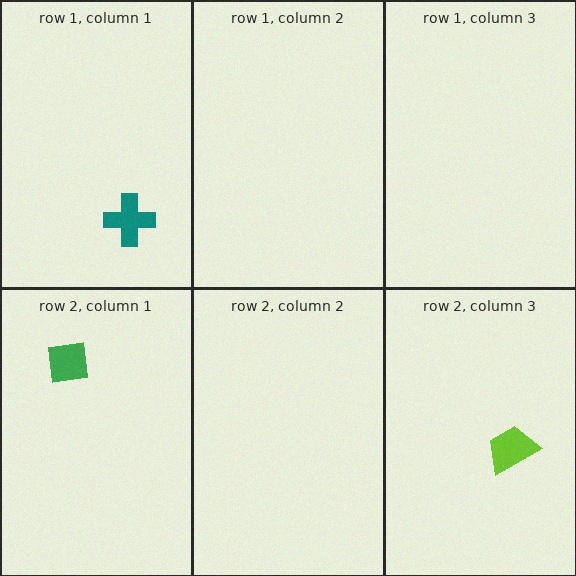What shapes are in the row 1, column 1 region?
The teal cross.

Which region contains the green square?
The row 2, column 1 region.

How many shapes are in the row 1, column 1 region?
1.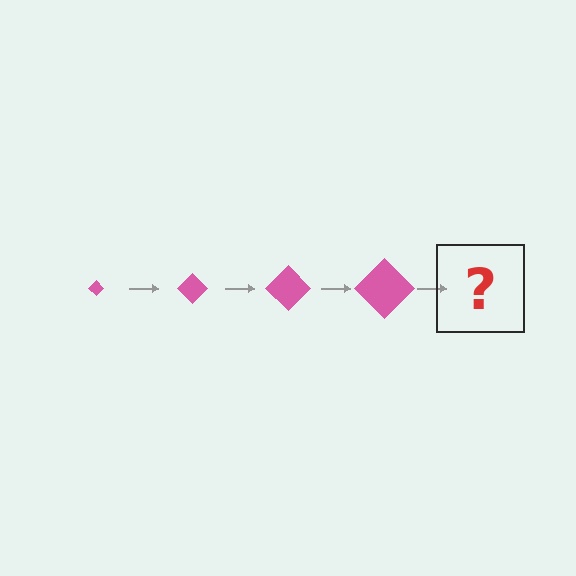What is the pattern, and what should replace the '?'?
The pattern is that the diamond gets progressively larger each step. The '?' should be a pink diamond, larger than the previous one.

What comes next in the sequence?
The next element should be a pink diamond, larger than the previous one.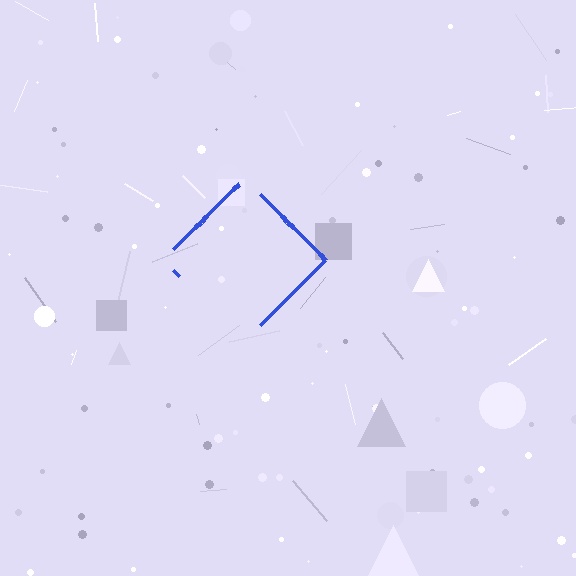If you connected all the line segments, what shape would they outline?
They would outline a diamond.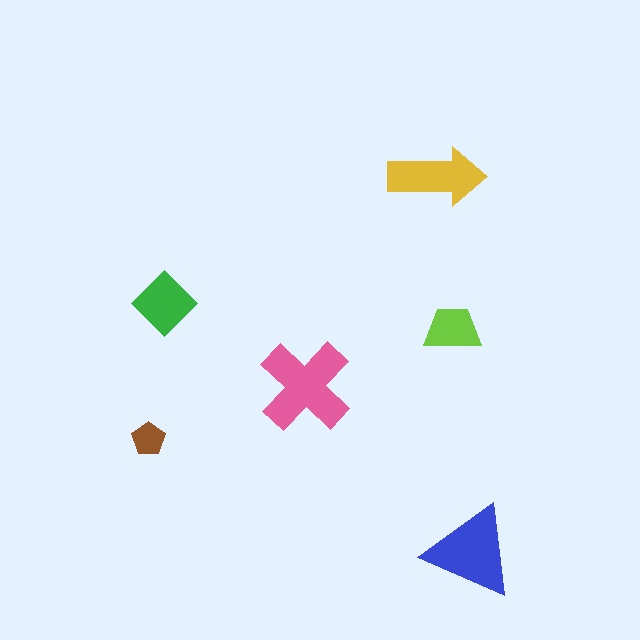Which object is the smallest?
The brown pentagon.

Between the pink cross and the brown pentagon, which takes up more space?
The pink cross.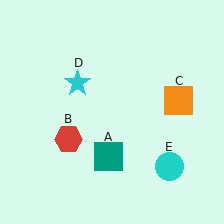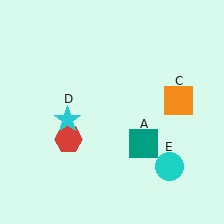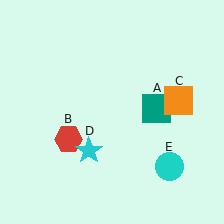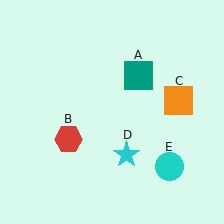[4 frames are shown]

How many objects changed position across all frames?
2 objects changed position: teal square (object A), cyan star (object D).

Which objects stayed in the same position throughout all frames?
Red hexagon (object B) and orange square (object C) and cyan circle (object E) remained stationary.